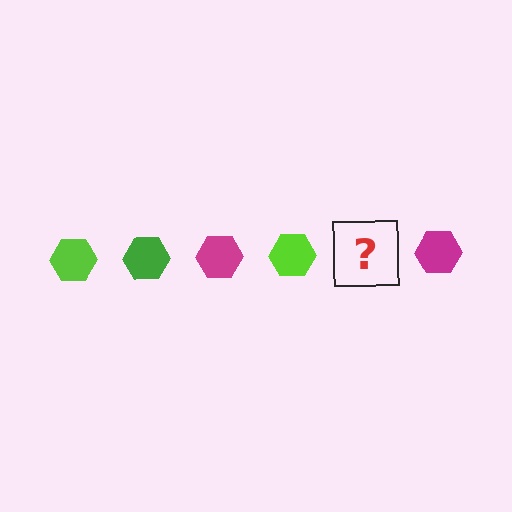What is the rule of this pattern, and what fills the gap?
The rule is that the pattern cycles through lime, green, magenta hexagons. The gap should be filled with a green hexagon.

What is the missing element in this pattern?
The missing element is a green hexagon.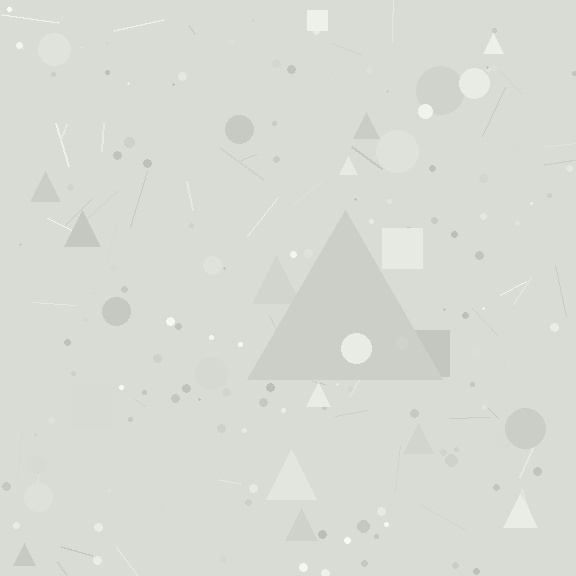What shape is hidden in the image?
A triangle is hidden in the image.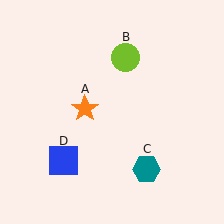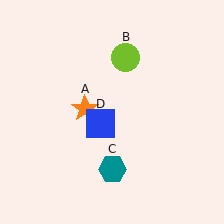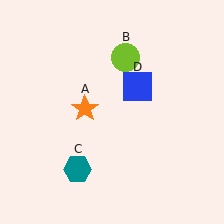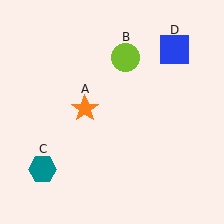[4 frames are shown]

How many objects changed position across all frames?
2 objects changed position: teal hexagon (object C), blue square (object D).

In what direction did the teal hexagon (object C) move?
The teal hexagon (object C) moved left.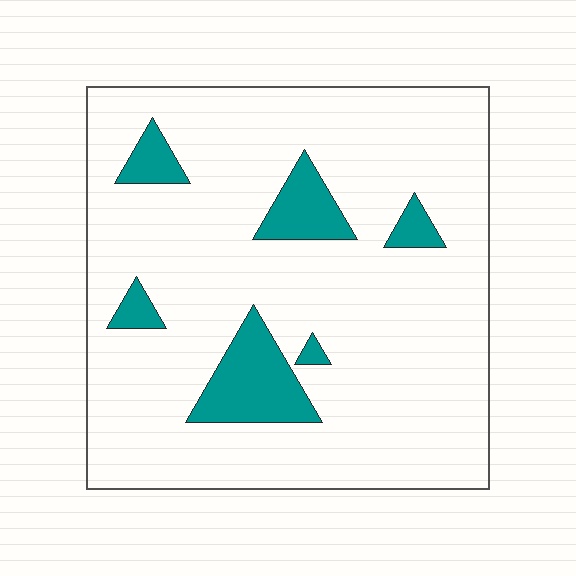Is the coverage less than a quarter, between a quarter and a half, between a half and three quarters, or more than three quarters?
Less than a quarter.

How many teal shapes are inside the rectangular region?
6.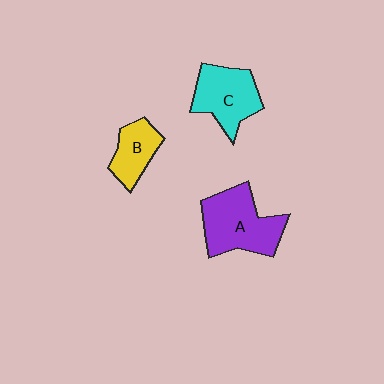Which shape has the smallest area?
Shape B (yellow).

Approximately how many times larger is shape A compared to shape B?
Approximately 1.8 times.